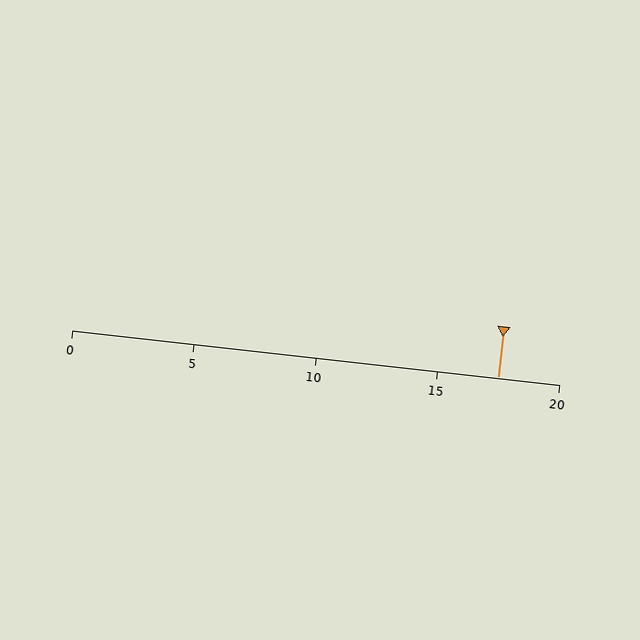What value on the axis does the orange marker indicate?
The marker indicates approximately 17.5.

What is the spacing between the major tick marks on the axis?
The major ticks are spaced 5 apart.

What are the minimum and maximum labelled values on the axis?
The axis runs from 0 to 20.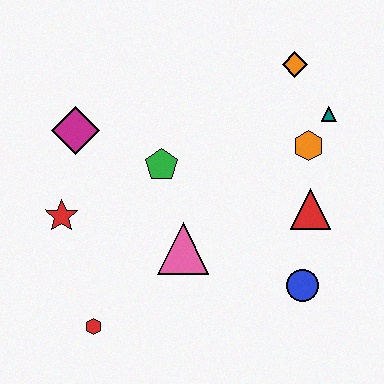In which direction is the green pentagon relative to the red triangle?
The green pentagon is to the left of the red triangle.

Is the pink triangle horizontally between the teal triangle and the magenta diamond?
Yes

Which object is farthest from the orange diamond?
The red hexagon is farthest from the orange diamond.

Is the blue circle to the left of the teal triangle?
Yes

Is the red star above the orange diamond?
No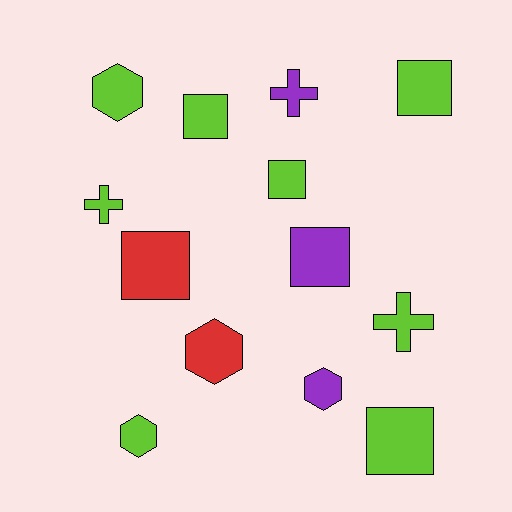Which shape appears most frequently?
Square, with 6 objects.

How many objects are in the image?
There are 13 objects.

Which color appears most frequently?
Lime, with 8 objects.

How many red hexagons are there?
There is 1 red hexagon.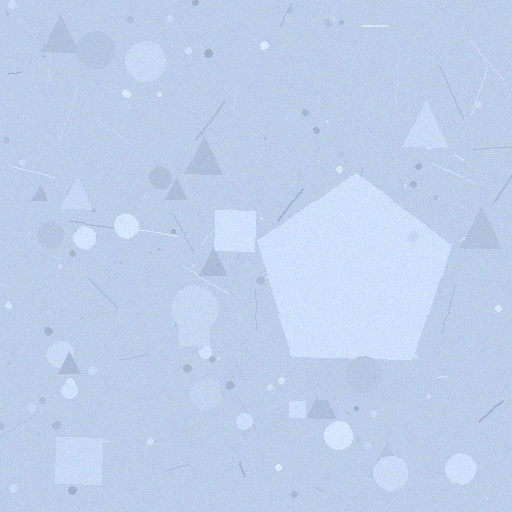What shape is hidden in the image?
A pentagon is hidden in the image.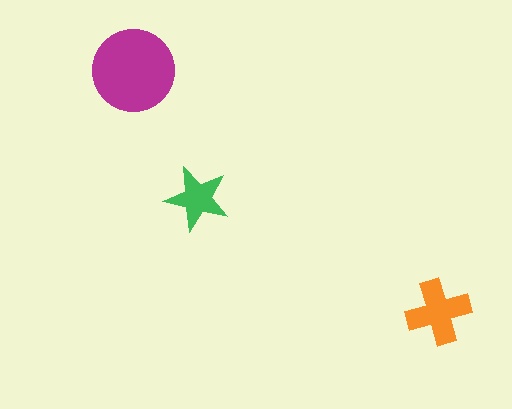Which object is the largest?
The magenta circle.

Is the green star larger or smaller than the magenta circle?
Smaller.